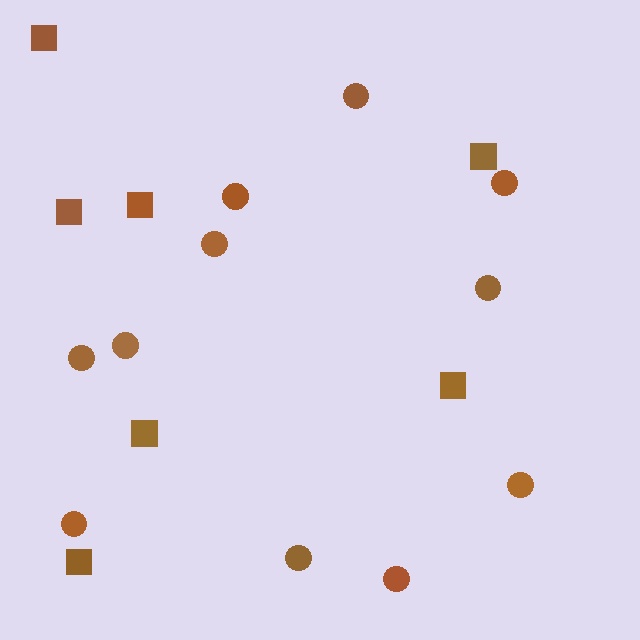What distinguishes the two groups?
There are 2 groups: one group of circles (11) and one group of squares (7).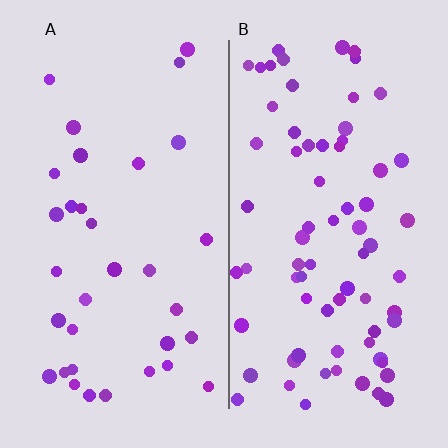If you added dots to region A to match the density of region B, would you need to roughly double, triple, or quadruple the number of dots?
Approximately double.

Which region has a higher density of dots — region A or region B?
B (the right).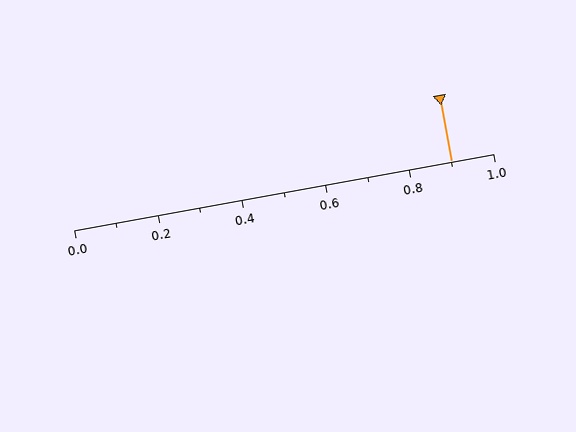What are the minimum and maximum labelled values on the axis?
The axis runs from 0.0 to 1.0.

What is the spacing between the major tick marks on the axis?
The major ticks are spaced 0.2 apart.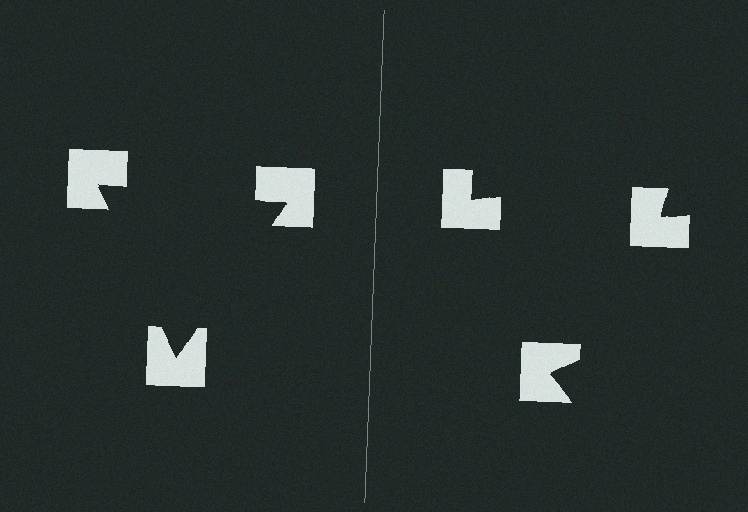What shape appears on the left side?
An illusory triangle.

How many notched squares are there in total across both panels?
6 — 3 on each side.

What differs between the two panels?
The notched squares are positioned identically on both sides; only the wedge orientations differ. On the left they align to a triangle; on the right they are misaligned.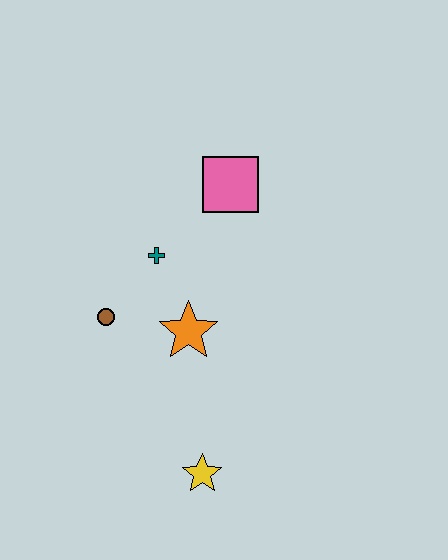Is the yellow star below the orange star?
Yes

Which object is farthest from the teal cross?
The yellow star is farthest from the teal cross.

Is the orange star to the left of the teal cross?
No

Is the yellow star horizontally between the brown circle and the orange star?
No